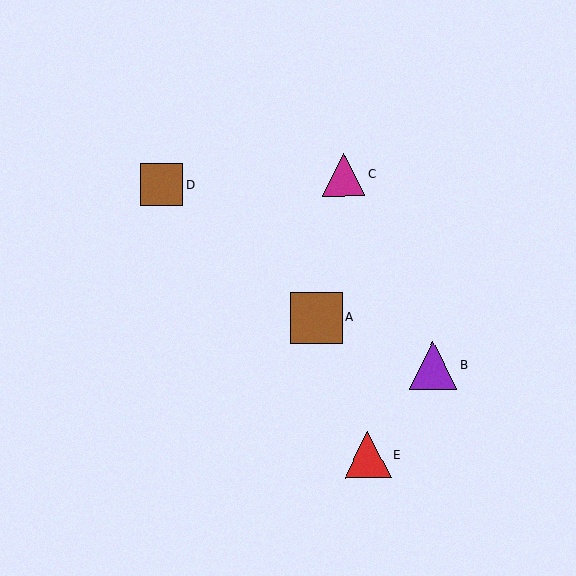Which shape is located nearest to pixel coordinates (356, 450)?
The red triangle (labeled E) at (368, 455) is nearest to that location.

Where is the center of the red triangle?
The center of the red triangle is at (368, 455).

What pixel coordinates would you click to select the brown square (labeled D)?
Click at (162, 185) to select the brown square D.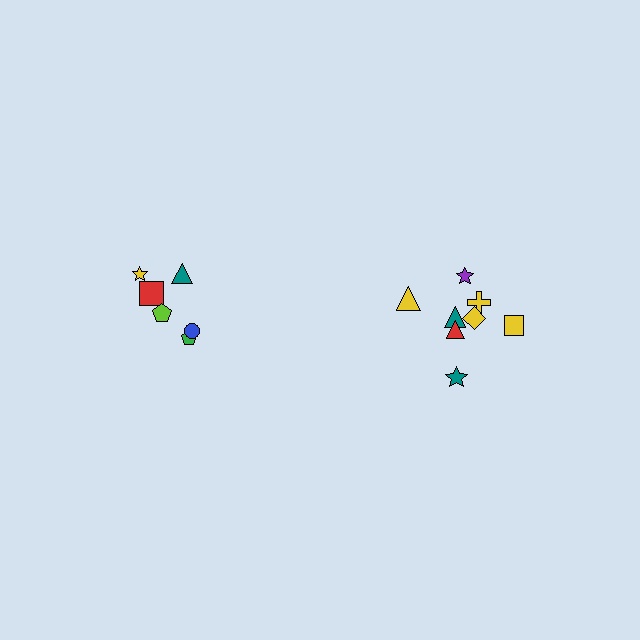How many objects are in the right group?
There are 8 objects.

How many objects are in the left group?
There are 6 objects.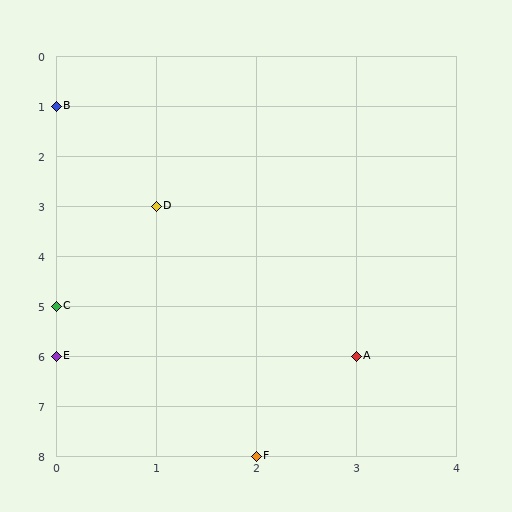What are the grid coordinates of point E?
Point E is at grid coordinates (0, 6).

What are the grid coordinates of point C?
Point C is at grid coordinates (0, 5).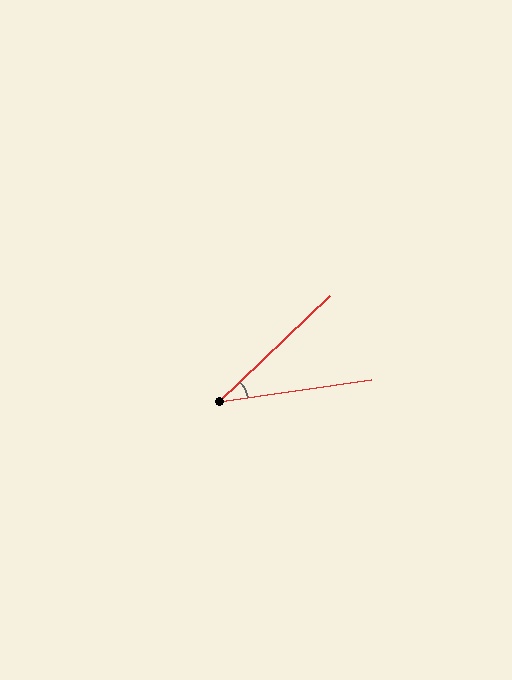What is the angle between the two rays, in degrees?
Approximately 35 degrees.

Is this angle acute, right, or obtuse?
It is acute.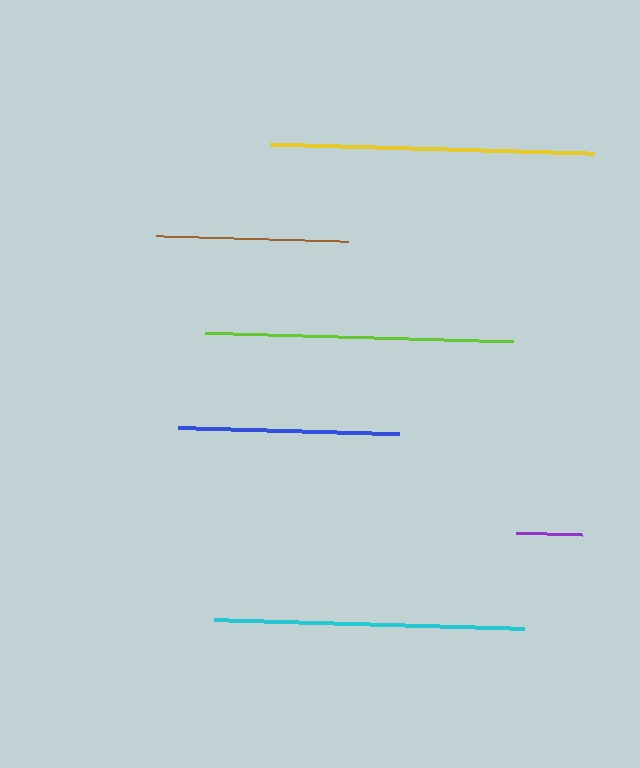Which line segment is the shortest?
The purple line is the shortest at approximately 66 pixels.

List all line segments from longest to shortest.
From longest to shortest: yellow, cyan, lime, blue, brown, purple.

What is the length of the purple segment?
The purple segment is approximately 66 pixels long.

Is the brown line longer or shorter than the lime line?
The lime line is longer than the brown line.